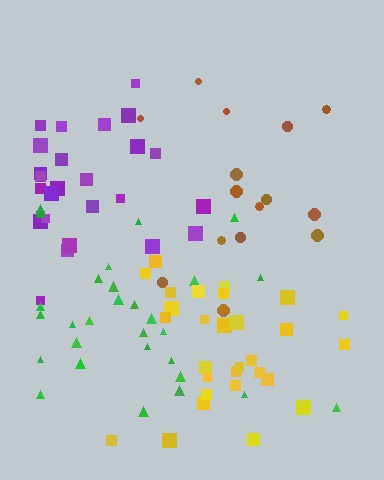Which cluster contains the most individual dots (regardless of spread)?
Green (29).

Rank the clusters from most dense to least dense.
purple, yellow, green, brown.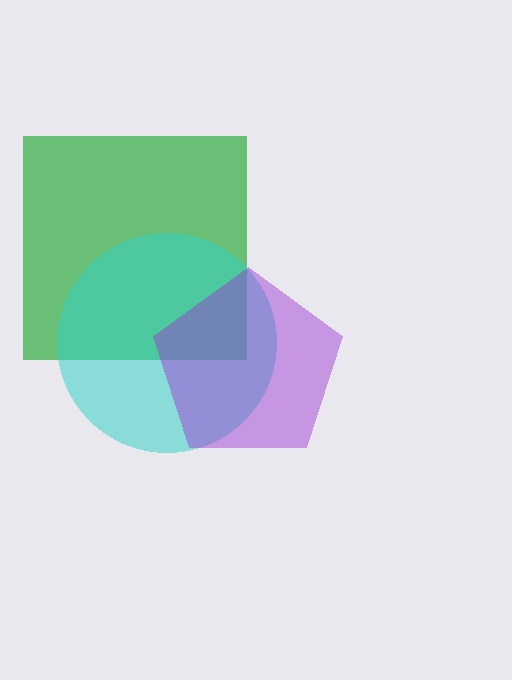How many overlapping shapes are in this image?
There are 3 overlapping shapes in the image.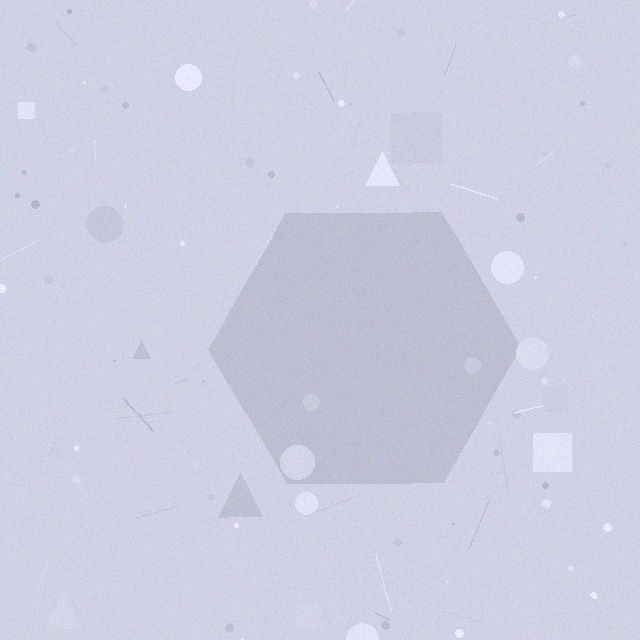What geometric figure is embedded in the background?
A hexagon is embedded in the background.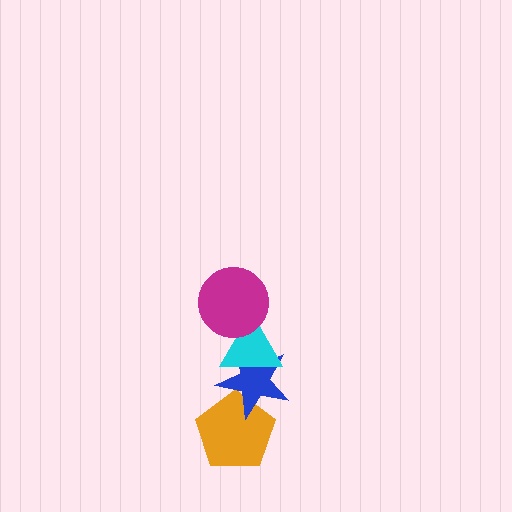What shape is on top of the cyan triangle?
The magenta circle is on top of the cyan triangle.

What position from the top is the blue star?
The blue star is 3rd from the top.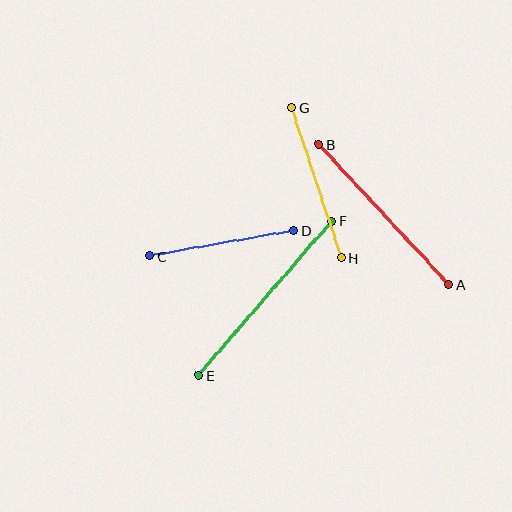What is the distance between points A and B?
The distance is approximately 192 pixels.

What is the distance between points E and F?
The distance is approximately 203 pixels.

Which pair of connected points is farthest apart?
Points E and F are farthest apart.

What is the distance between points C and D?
The distance is approximately 146 pixels.